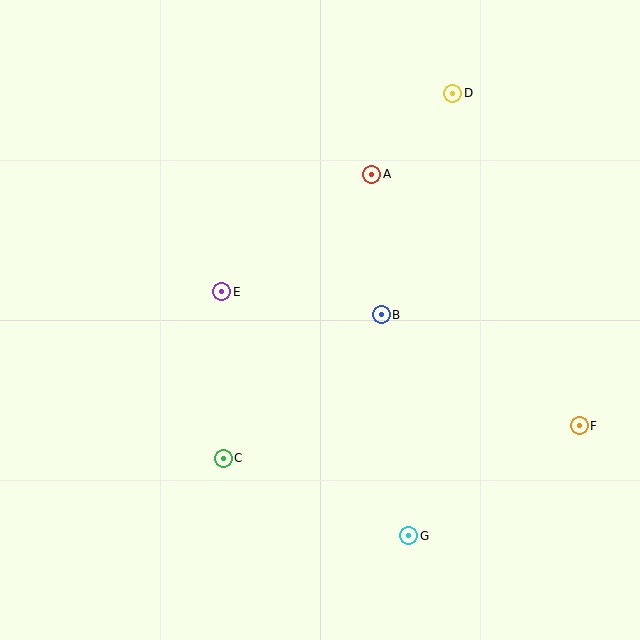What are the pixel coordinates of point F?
Point F is at (579, 426).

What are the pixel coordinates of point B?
Point B is at (381, 315).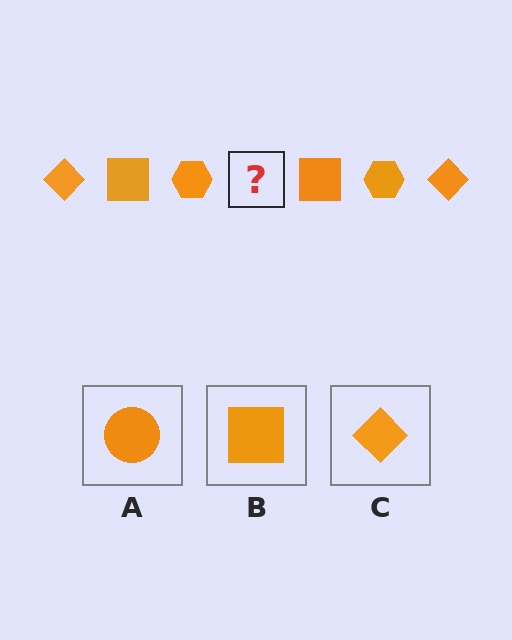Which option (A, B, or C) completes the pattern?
C.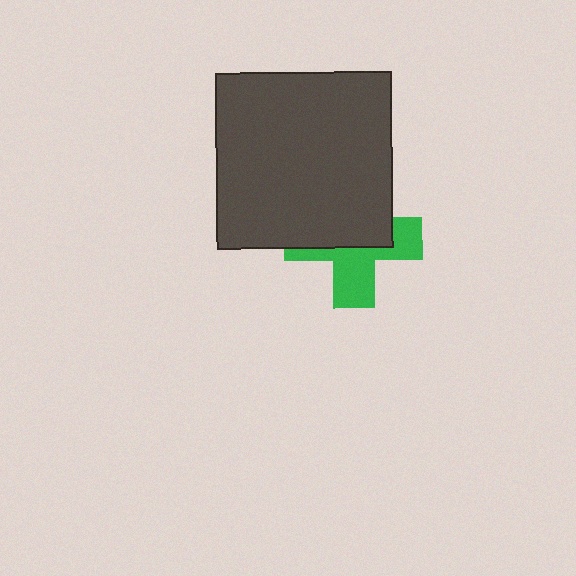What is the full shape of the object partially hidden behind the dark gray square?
The partially hidden object is a green cross.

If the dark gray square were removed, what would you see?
You would see the complete green cross.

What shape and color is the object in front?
The object in front is a dark gray square.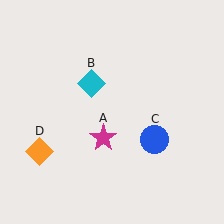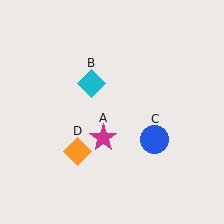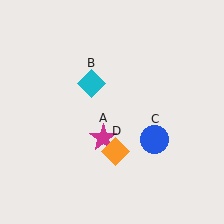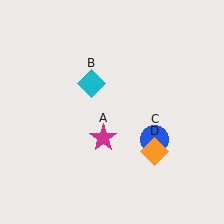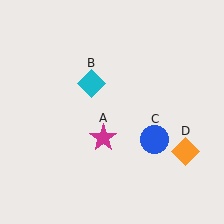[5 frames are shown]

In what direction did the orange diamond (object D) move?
The orange diamond (object D) moved right.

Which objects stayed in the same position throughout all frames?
Magenta star (object A) and cyan diamond (object B) and blue circle (object C) remained stationary.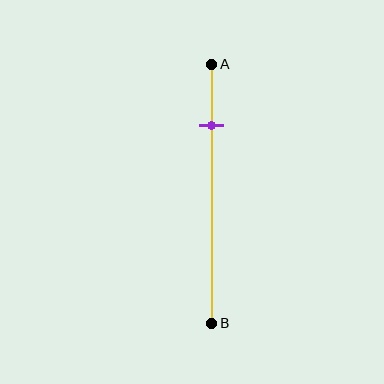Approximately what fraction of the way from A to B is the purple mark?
The purple mark is approximately 25% of the way from A to B.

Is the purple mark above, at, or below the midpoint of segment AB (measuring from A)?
The purple mark is above the midpoint of segment AB.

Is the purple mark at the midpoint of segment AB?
No, the mark is at about 25% from A, not at the 50% midpoint.